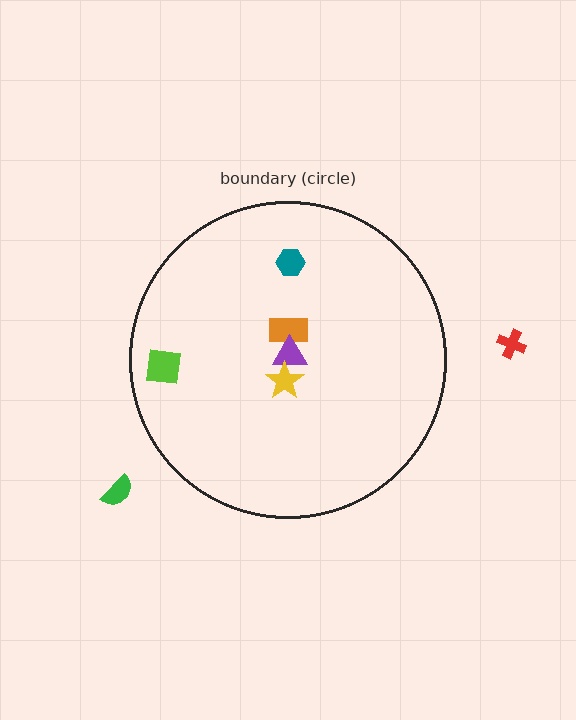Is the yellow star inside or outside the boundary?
Inside.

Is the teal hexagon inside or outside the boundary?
Inside.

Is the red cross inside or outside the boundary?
Outside.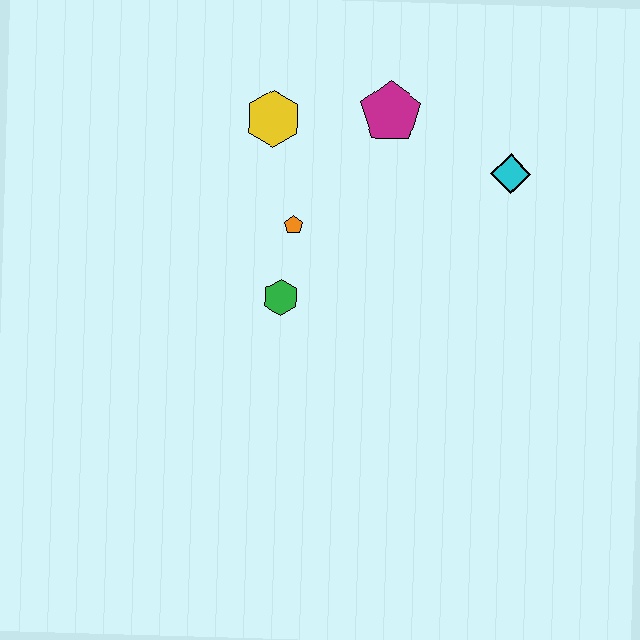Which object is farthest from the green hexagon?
The cyan diamond is farthest from the green hexagon.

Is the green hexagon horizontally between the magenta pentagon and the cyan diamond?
No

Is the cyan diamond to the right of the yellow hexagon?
Yes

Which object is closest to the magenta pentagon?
The yellow hexagon is closest to the magenta pentagon.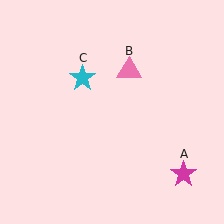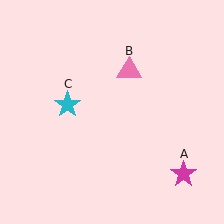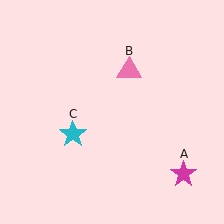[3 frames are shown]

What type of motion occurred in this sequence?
The cyan star (object C) rotated counterclockwise around the center of the scene.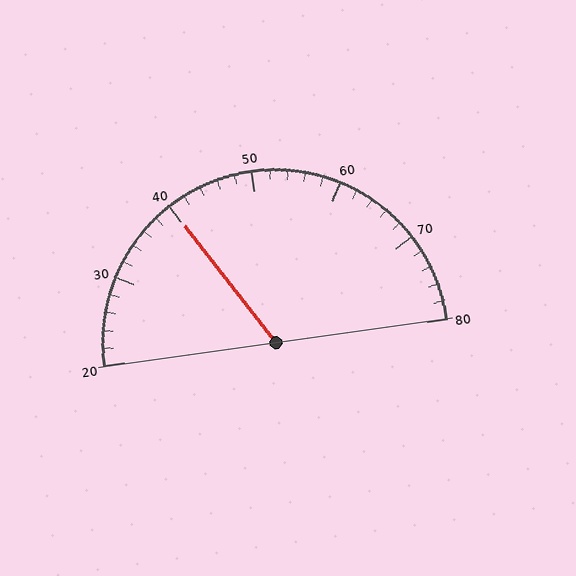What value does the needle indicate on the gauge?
The needle indicates approximately 40.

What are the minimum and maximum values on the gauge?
The gauge ranges from 20 to 80.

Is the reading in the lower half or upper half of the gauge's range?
The reading is in the lower half of the range (20 to 80).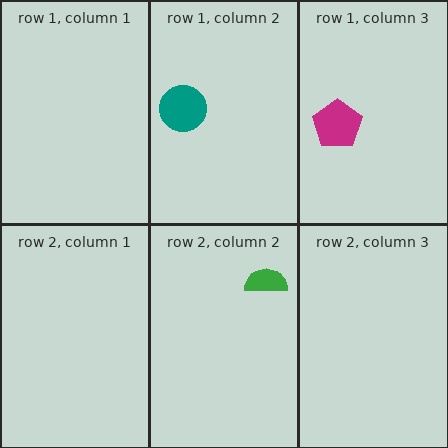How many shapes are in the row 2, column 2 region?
1.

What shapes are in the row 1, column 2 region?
The teal circle.